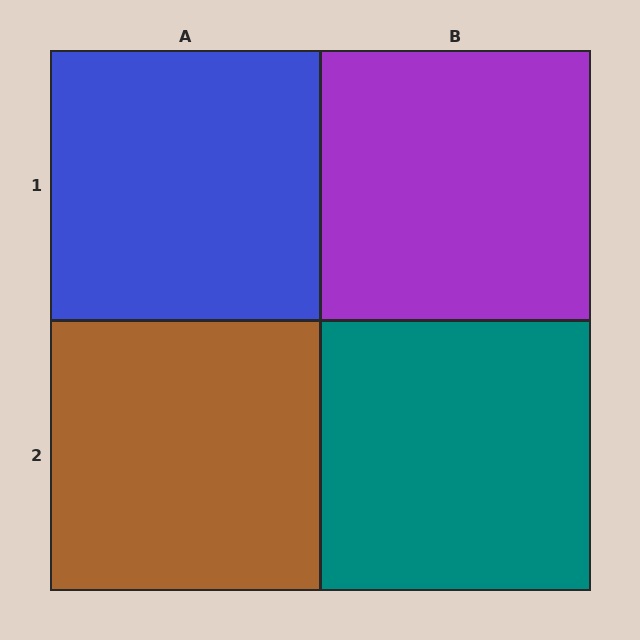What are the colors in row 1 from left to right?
Blue, purple.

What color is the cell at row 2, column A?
Brown.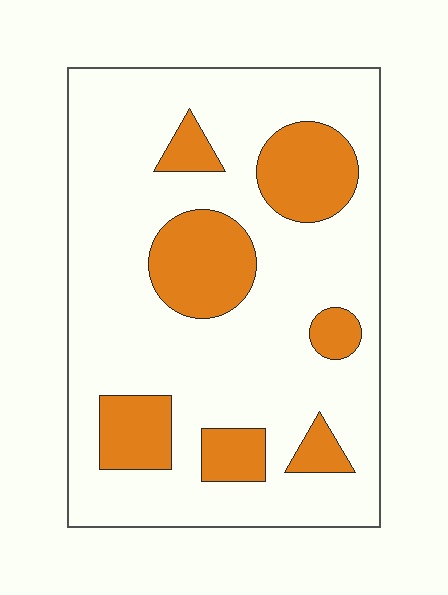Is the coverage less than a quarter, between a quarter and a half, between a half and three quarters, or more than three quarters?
Less than a quarter.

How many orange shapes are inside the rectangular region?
7.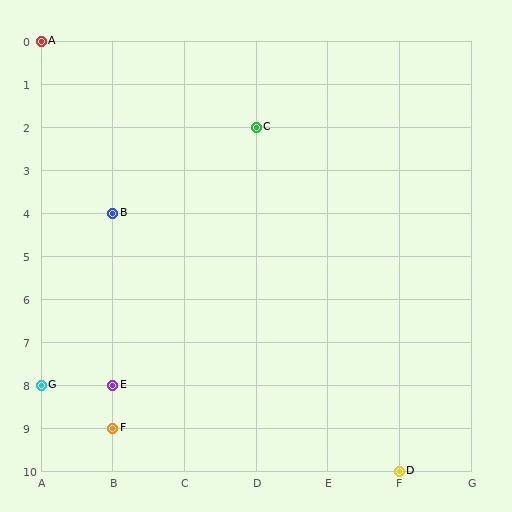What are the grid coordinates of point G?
Point G is at grid coordinates (A, 8).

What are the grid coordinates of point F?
Point F is at grid coordinates (B, 9).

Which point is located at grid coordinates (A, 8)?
Point G is at (A, 8).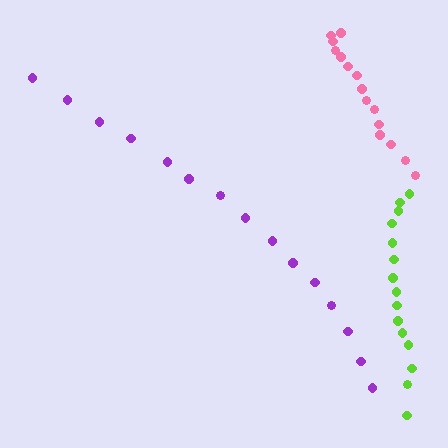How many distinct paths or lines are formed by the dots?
There are 3 distinct paths.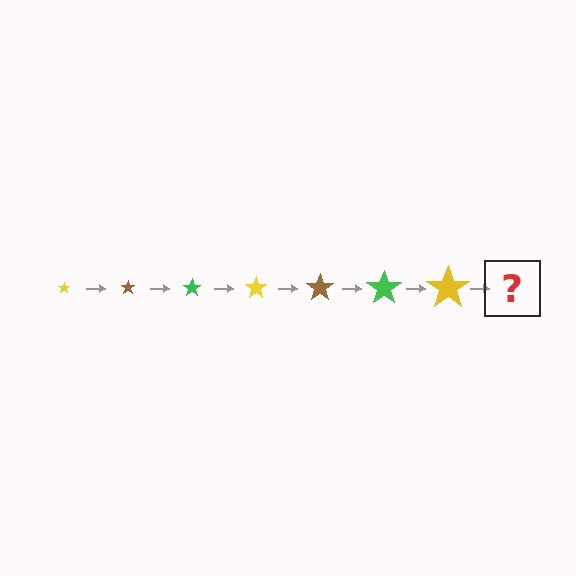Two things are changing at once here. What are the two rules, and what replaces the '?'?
The two rules are that the star grows larger each step and the color cycles through yellow, brown, and green. The '?' should be a brown star, larger than the previous one.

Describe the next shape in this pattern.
It should be a brown star, larger than the previous one.